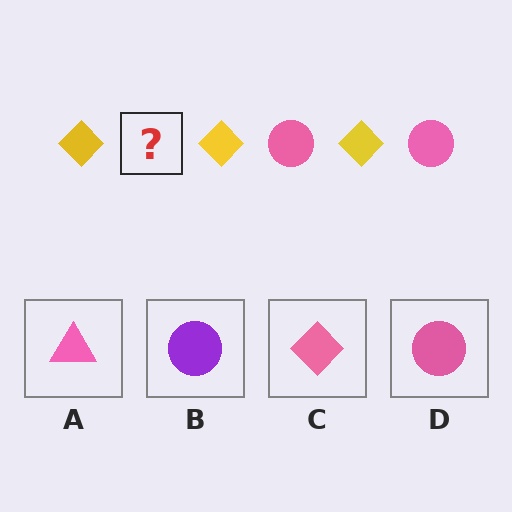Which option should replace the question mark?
Option D.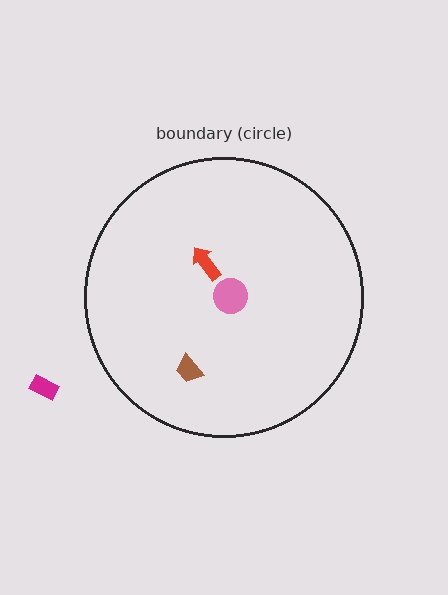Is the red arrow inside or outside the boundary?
Inside.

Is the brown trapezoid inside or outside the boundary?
Inside.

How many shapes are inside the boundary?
3 inside, 1 outside.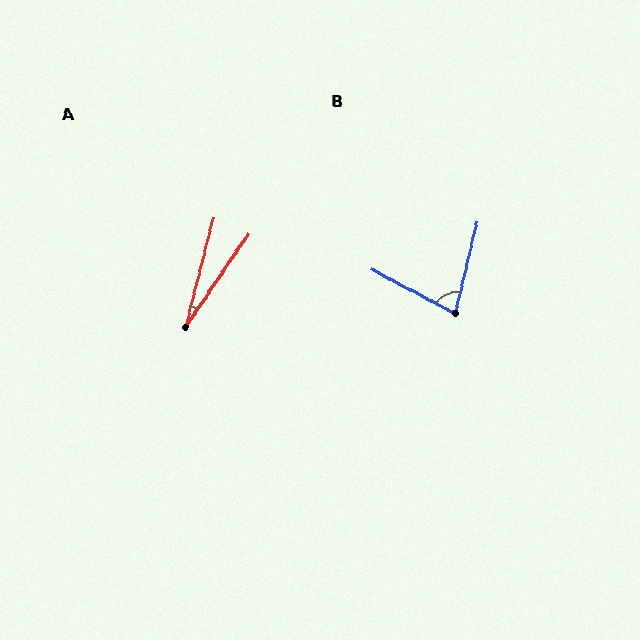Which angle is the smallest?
A, at approximately 20 degrees.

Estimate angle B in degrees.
Approximately 76 degrees.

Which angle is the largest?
B, at approximately 76 degrees.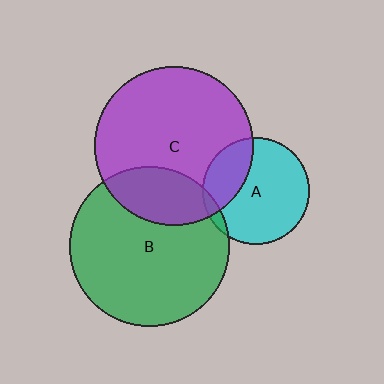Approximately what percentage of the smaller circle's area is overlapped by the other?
Approximately 5%.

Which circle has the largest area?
Circle B (green).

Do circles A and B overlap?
Yes.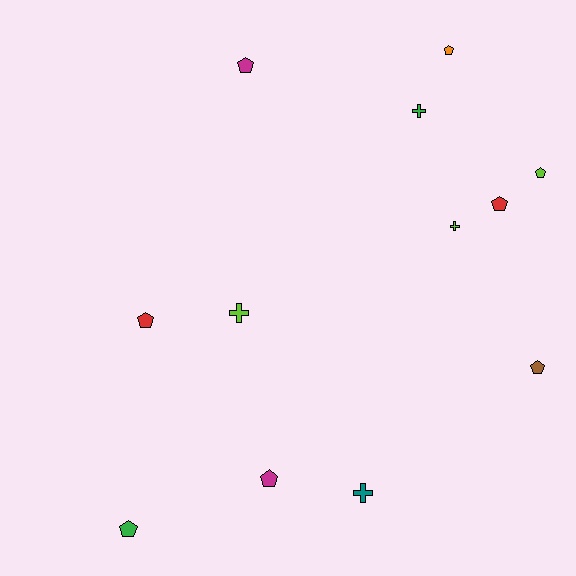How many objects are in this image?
There are 12 objects.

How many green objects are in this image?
There are 2 green objects.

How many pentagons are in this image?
There are 8 pentagons.